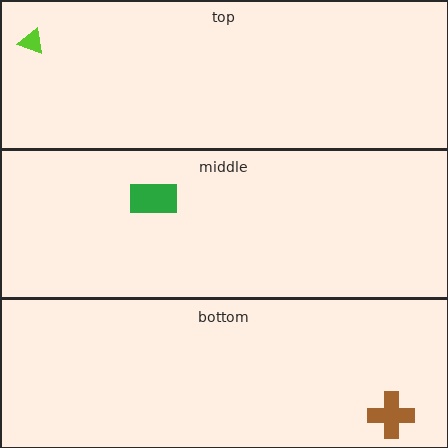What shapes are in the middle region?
The green rectangle.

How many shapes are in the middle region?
1.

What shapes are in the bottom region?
The brown cross.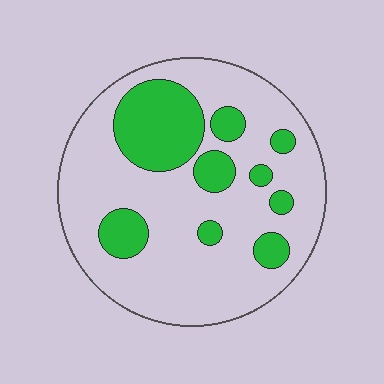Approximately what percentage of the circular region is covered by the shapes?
Approximately 25%.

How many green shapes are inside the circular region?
9.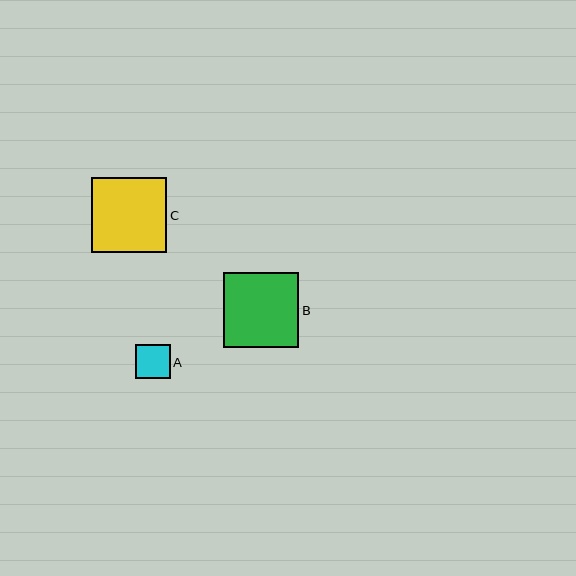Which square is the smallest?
Square A is the smallest with a size of approximately 34 pixels.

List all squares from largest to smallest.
From largest to smallest: C, B, A.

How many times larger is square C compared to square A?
Square C is approximately 2.2 times the size of square A.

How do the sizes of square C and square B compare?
Square C and square B are approximately the same size.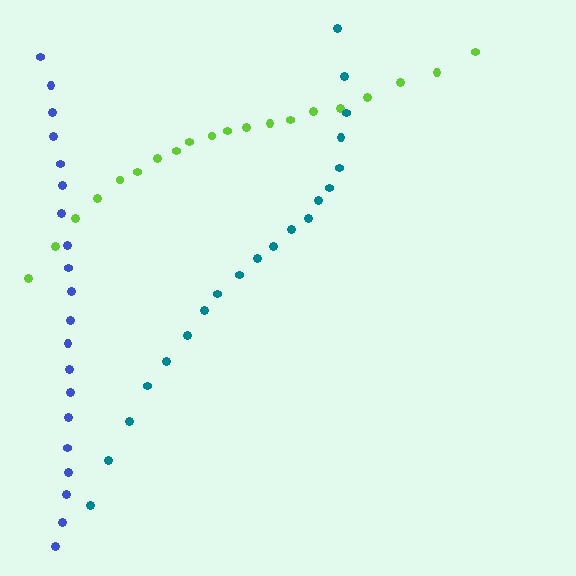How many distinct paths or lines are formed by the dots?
There are 3 distinct paths.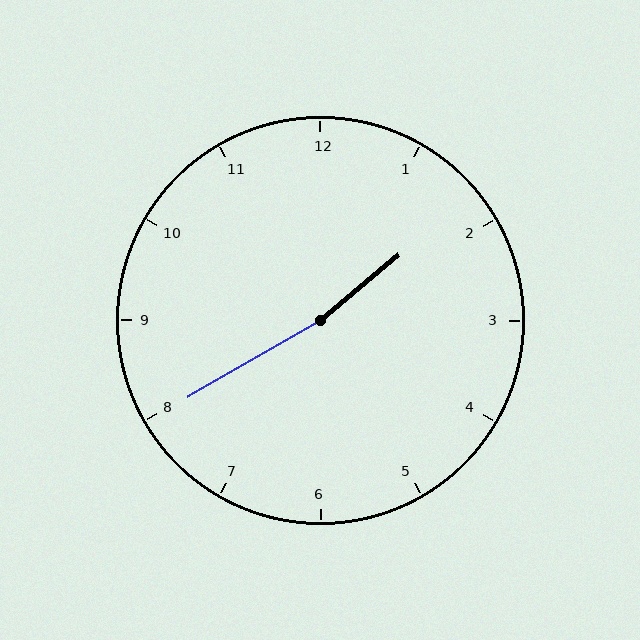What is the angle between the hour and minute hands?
Approximately 170 degrees.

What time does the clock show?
1:40.